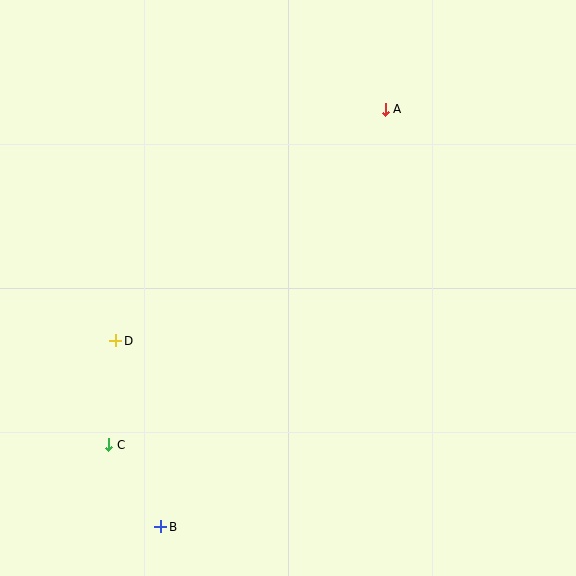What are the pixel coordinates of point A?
Point A is at (385, 109).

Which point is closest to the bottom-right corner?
Point B is closest to the bottom-right corner.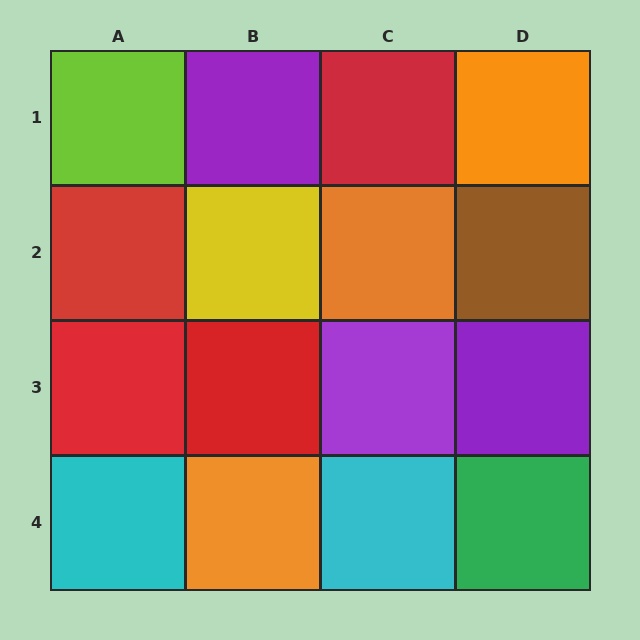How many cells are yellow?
1 cell is yellow.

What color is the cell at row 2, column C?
Orange.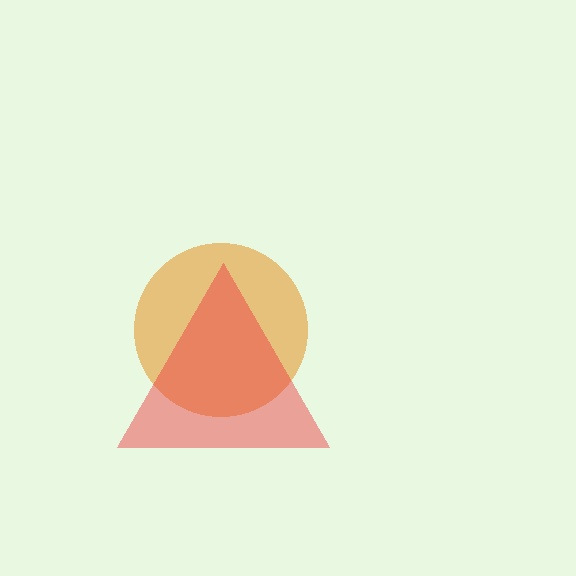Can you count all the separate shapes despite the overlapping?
Yes, there are 2 separate shapes.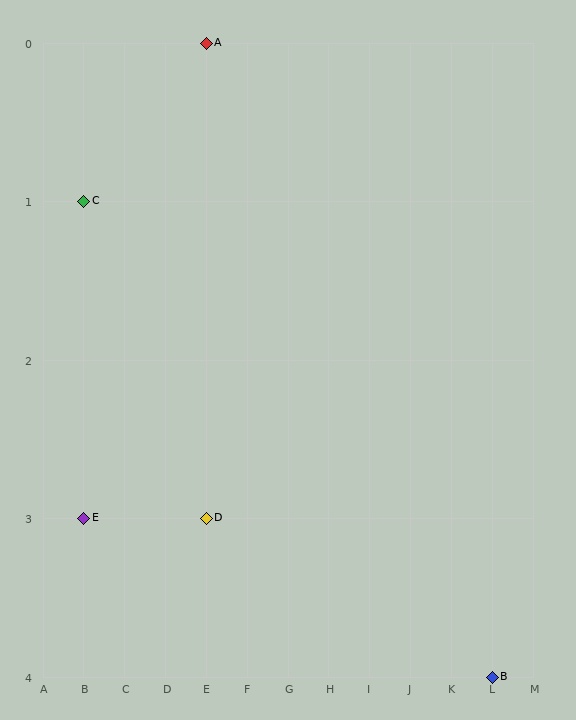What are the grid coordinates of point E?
Point E is at grid coordinates (B, 3).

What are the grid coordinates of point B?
Point B is at grid coordinates (L, 4).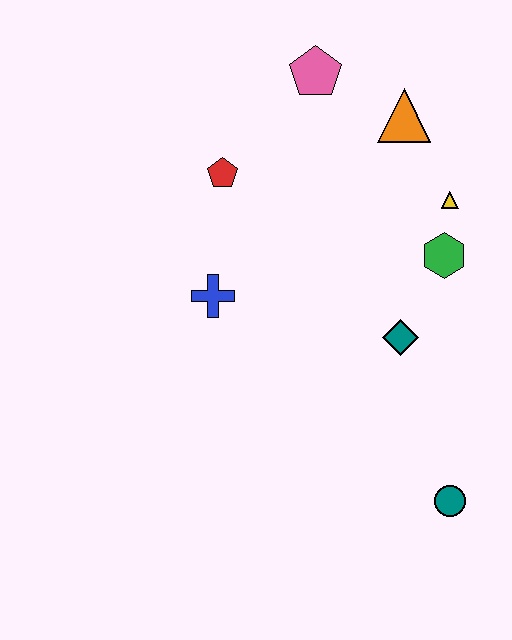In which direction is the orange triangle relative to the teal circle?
The orange triangle is above the teal circle.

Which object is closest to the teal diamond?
The green hexagon is closest to the teal diamond.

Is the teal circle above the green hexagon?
No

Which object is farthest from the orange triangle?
The teal circle is farthest from the orange triangle.